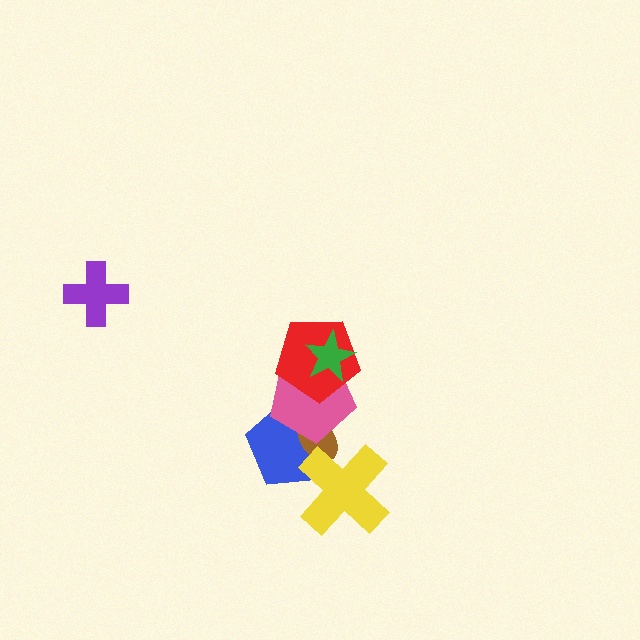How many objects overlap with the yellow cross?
2 objects overlap with the yellow cross.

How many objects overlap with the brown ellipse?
3 objects overlap with the brown ellipse.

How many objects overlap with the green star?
2 objects overlap with the green star.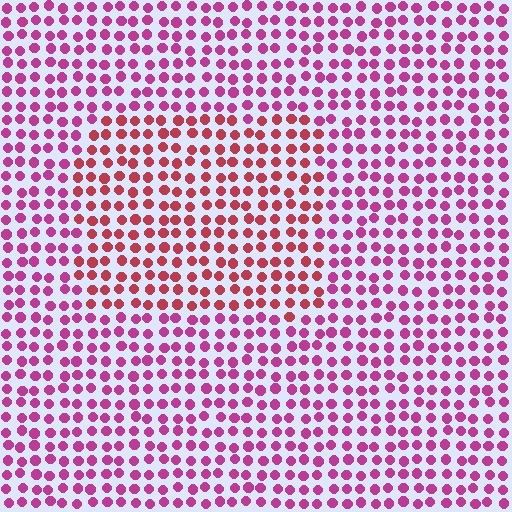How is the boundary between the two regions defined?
The boundary is defined purely by a slight shift in hue (about 33 degrees). Spacing, size, and orientation are identical on both sides.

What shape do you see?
I see a rectangle.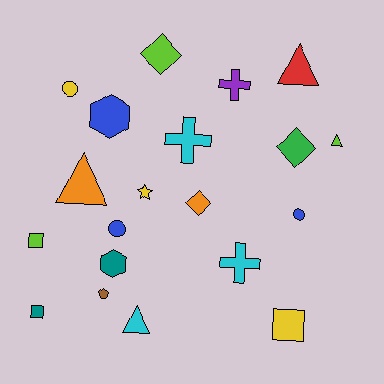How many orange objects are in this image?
There are 2 orange objects.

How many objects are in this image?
There are 20 objects.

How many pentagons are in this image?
There is 1 pentagon.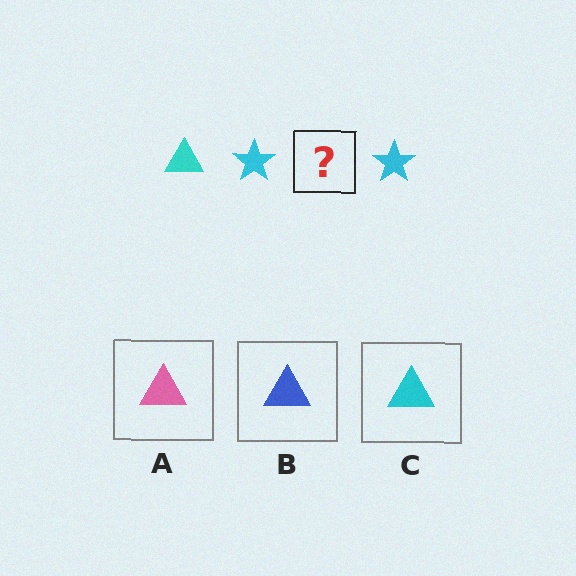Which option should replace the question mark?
Option C.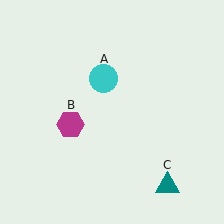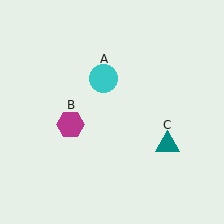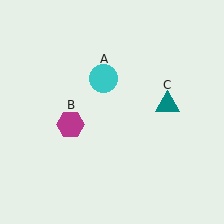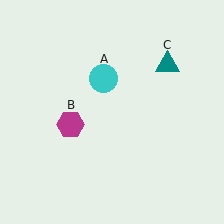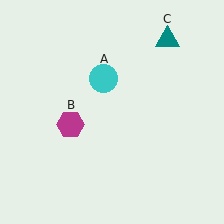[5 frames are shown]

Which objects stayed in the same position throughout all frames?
Cyan circle (object A) and magenta hexagon (object B) remained stationary.